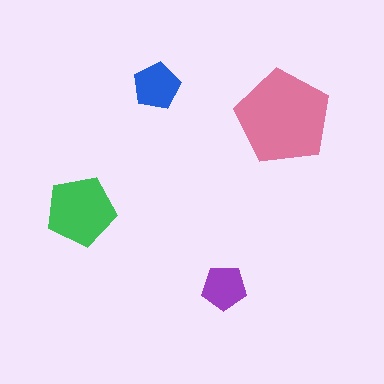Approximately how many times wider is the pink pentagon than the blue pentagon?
About 2 times wider.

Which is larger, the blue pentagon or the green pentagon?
The green one.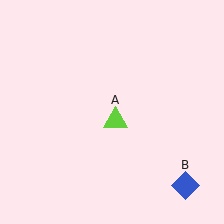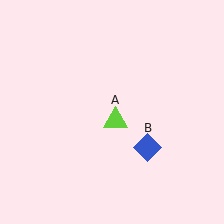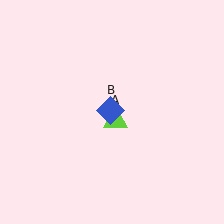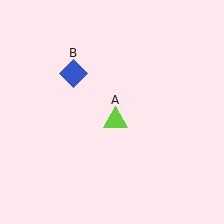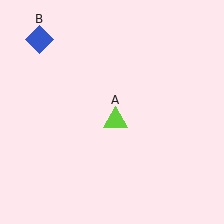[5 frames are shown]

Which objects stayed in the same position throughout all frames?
Lime triangle (object A) remained stationary.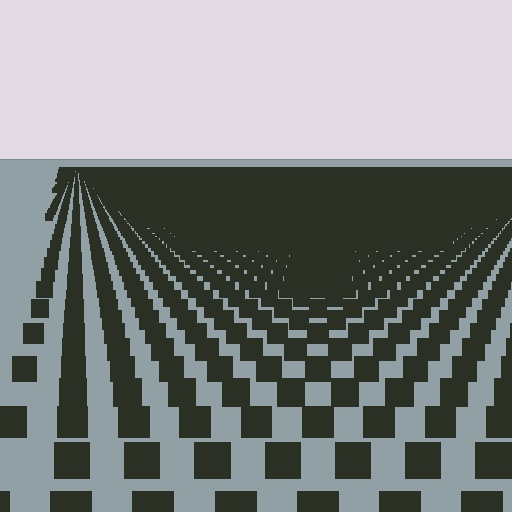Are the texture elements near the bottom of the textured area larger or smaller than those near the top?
Larger. Near the bottom, elements are closer to the viewer and appear at a bigger on-screen size.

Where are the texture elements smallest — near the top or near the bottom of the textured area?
Near the top.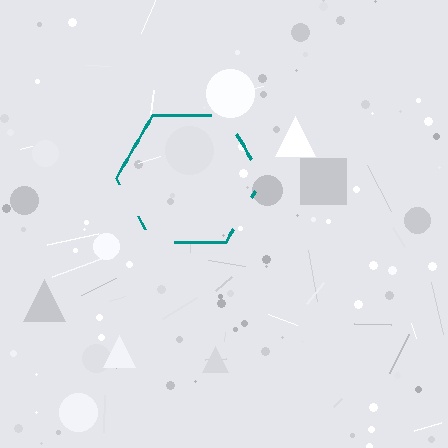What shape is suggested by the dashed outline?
The dashed outline suggests a hexagon.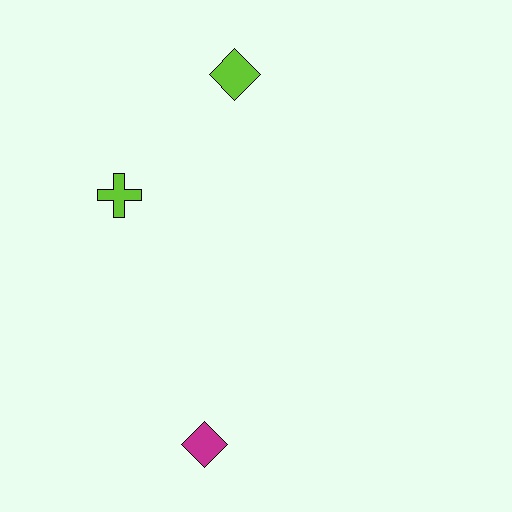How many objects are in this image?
There are 3 objects.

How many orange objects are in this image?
There are no orange objects.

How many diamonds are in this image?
There are 2 diamonds.